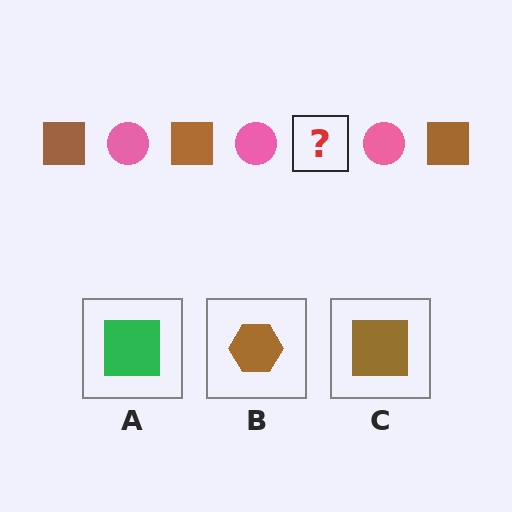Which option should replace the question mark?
Option C.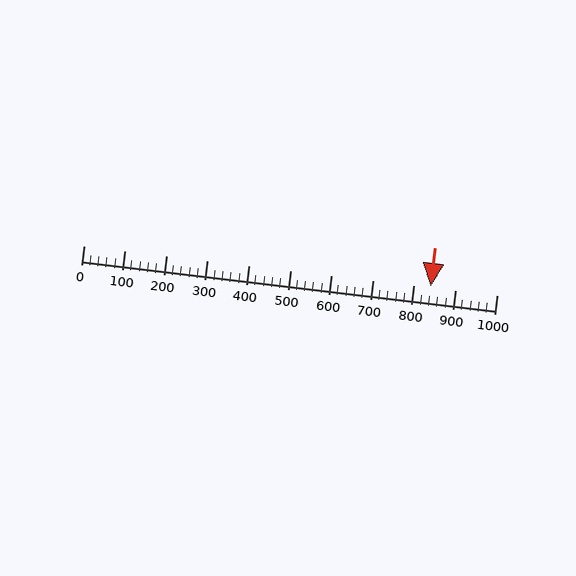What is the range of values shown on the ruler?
The ruler shows values from 0 to 1000.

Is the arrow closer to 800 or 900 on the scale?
The arrow is closer to 800.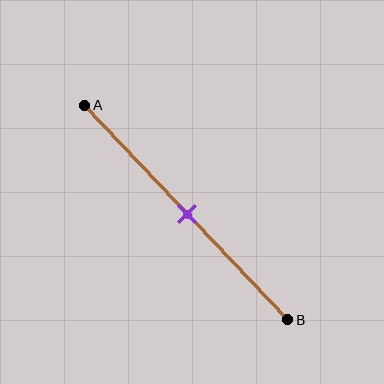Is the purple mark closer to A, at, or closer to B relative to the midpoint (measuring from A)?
The purple mark is approximately at the midpoint of segment AB.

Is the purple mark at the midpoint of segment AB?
Yes, the mark is approximately at the midpoint.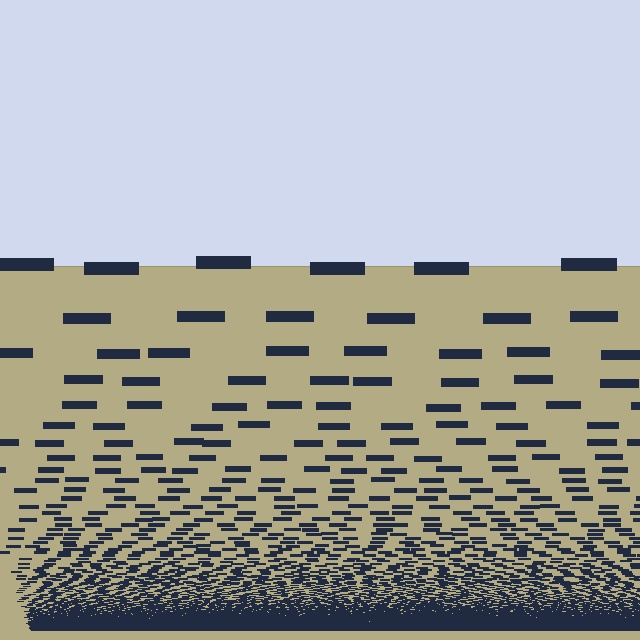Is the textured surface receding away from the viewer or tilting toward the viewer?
The surface appears to tilt toward the viewer. Texture elements get larger and sparser toward the top.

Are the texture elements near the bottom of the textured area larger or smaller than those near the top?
Smaller. The gradient is inverted — elements near the bottom are smaller and denser.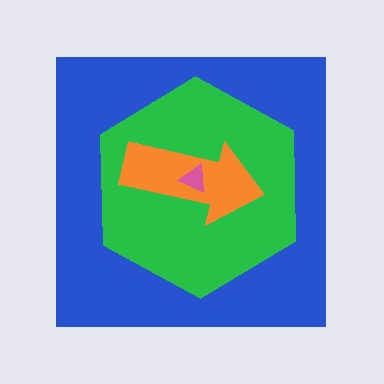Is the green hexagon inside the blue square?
Yes.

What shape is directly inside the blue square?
The green hexagon.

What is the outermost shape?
The blue square.